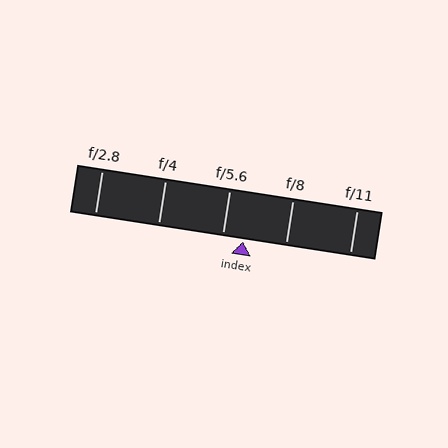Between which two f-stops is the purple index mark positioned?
The index mark is between f/5.6 and f/8.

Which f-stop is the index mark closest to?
The index mark is closest to f/5.6.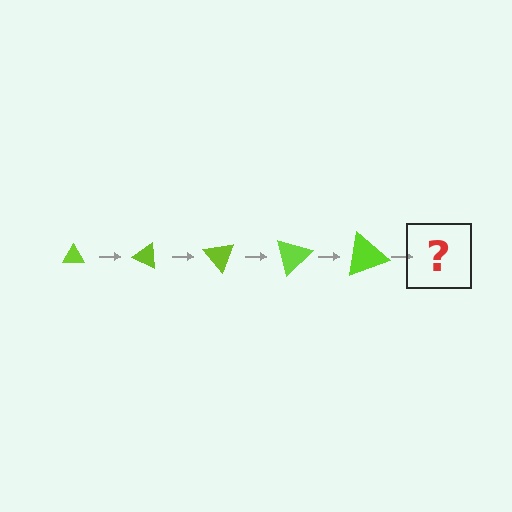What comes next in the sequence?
The next element should be a triangle, larger than the previous one and rotated 125 degrees from the start.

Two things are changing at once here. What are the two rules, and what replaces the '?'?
The two rules are that the triangle grows larger each step and it rotates 25 degrees each step. The '?' should be a triangle, larger than the previous one and rotated 125 degrees from the start.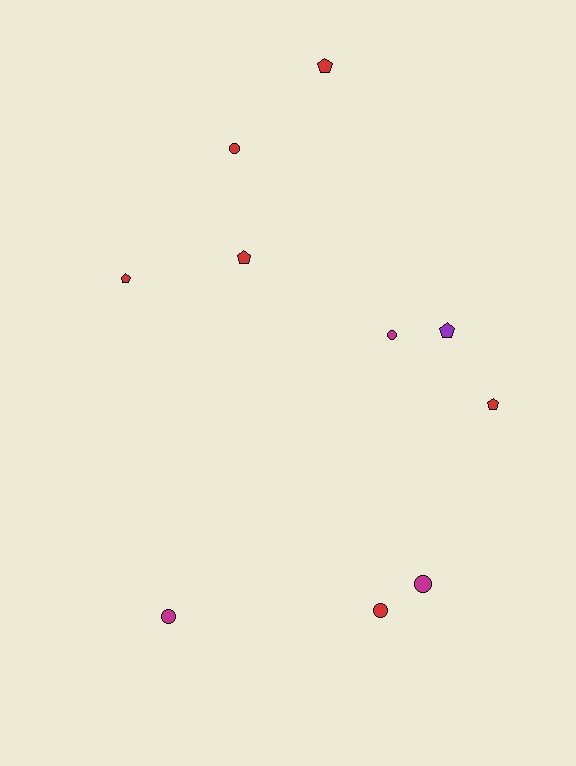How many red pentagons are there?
There are 4 red pentagons.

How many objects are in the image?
There are 10 objects.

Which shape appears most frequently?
Circle, with 5 objects.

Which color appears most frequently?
Red, with 6 objects.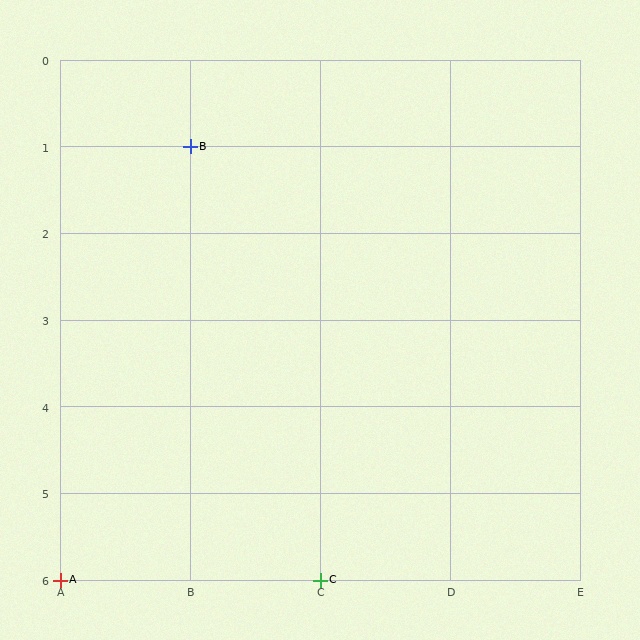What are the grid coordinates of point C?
Point C is at grid coordinates (C, 6).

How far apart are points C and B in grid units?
Points C and B are 1 column and 5 rows apart (about 5.1 grid units diagonally).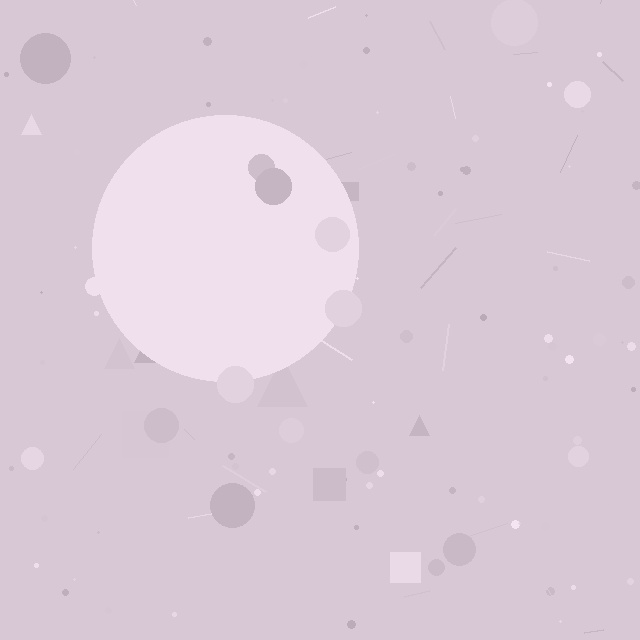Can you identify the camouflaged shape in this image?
The camouflaged shape is a circle.